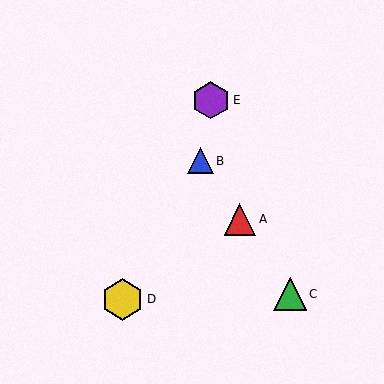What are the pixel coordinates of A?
Object A is at (240, 219).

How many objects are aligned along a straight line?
3 objects (A, B, C) are aligned along a straight line.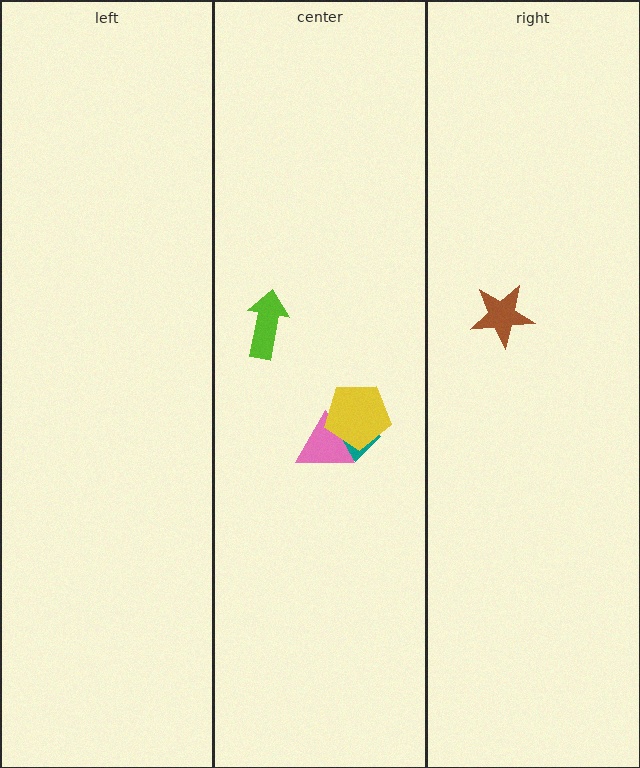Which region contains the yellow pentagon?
The center region.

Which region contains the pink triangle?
The center region.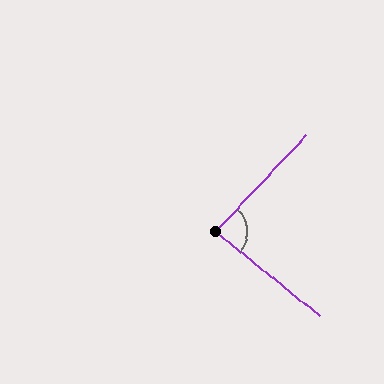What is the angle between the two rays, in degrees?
Approximately 86 degrees.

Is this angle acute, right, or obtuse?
It is approximately a right angle.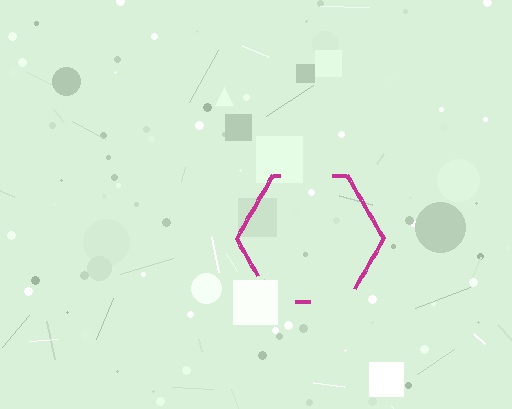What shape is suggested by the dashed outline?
The dashed outline suggests a hexagon.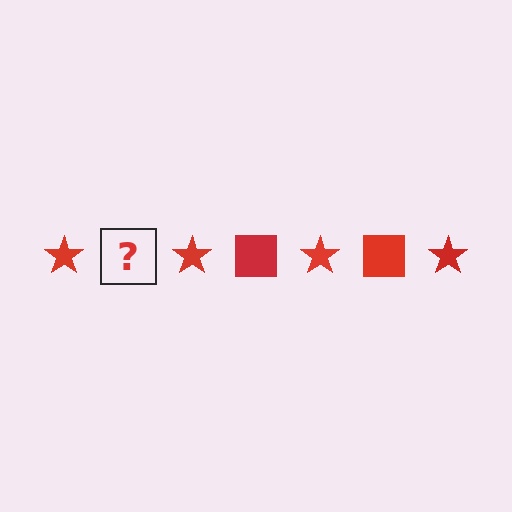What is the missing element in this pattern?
The missing element is a red square.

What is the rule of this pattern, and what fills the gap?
The rule is that the pattern cycles through star, square shapes in red. The gap should be filled with a red square.